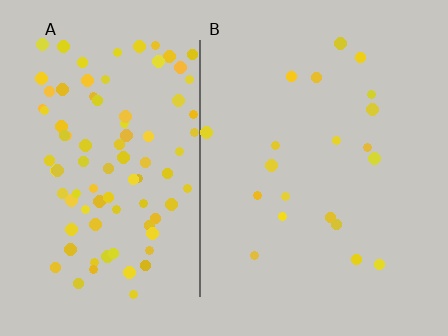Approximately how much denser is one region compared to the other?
Approximately 4.8× — region A over region B.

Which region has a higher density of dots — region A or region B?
A (the left).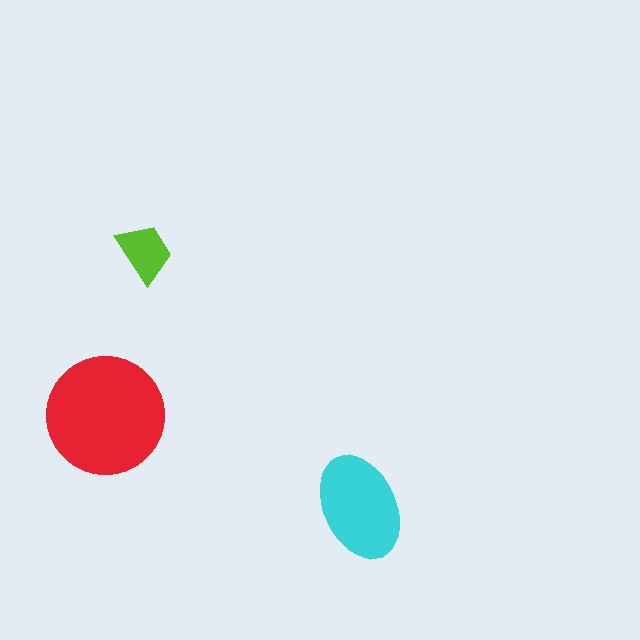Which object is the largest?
The red circle.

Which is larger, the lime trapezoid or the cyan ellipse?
The cyan ellipse.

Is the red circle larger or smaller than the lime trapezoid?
Larger.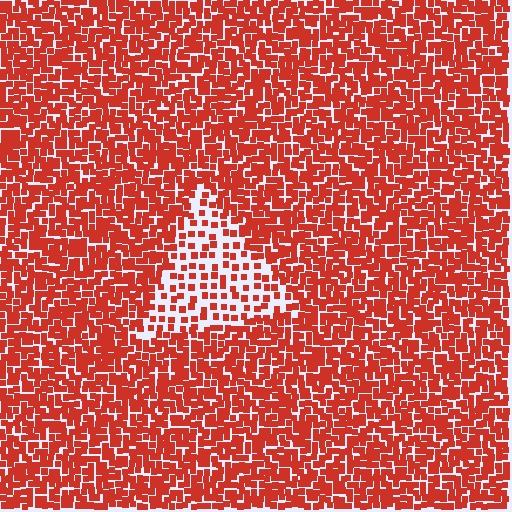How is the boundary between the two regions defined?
The boundary is defined by a change in element density (approximately 2.4x ratio). All elements are the same color, size, and shape.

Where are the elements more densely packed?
The elements are more densely packed outside the triangle boundary.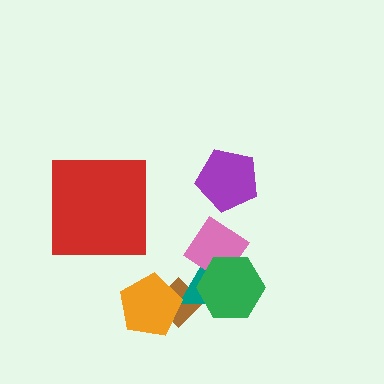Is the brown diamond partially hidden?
Yes, it is partially covered by another shape.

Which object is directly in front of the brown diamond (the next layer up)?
The teal triangle is directly in front of the brown diamond.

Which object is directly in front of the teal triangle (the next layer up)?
The pink diamond is directly in front of the teal triangle.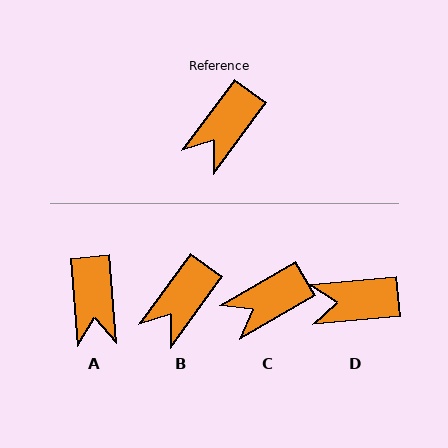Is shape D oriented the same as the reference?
No, it is off by about 48 degrees.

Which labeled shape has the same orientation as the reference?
B.